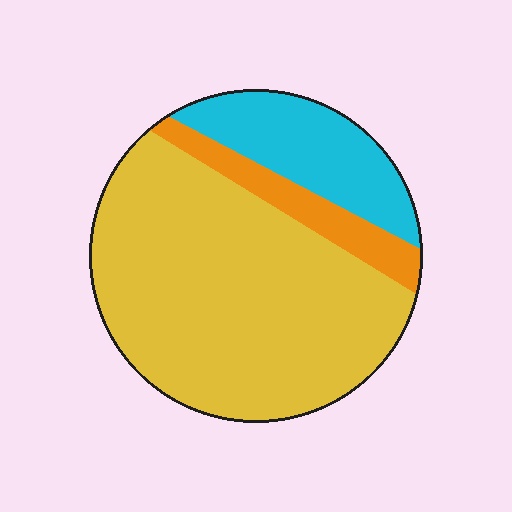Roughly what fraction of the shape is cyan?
Cyan takes up between a sixth and a third of the shape.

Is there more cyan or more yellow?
Yellow.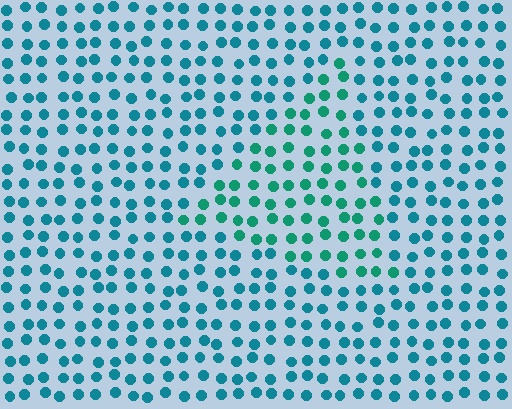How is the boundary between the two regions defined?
The boundary is defined purely by a slight shift in hue (about 26 degrees). Spacing, size, and orientation are identical on both sides.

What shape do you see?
I see a triangle.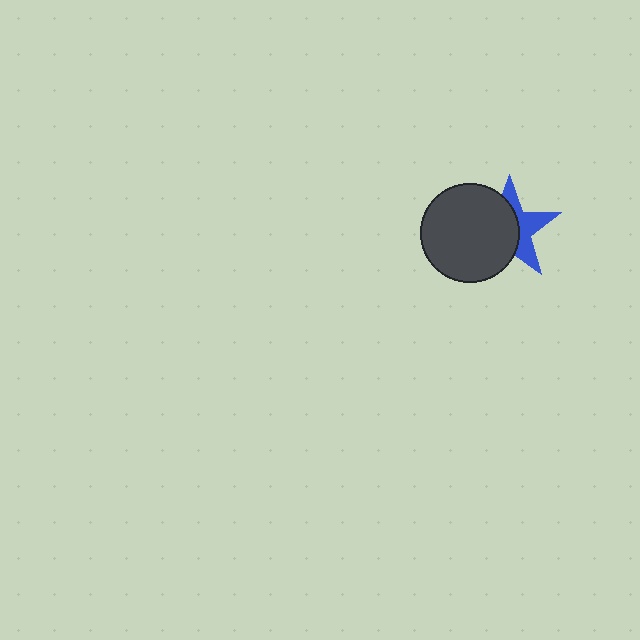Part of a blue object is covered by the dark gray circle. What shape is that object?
It is a star.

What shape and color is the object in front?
The object in front is a dark gray circle.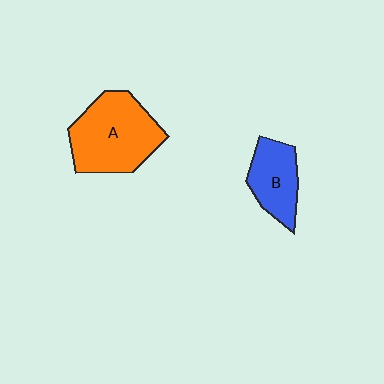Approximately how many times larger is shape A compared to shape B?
Approximately 1.7 times.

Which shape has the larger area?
Shape A (orange).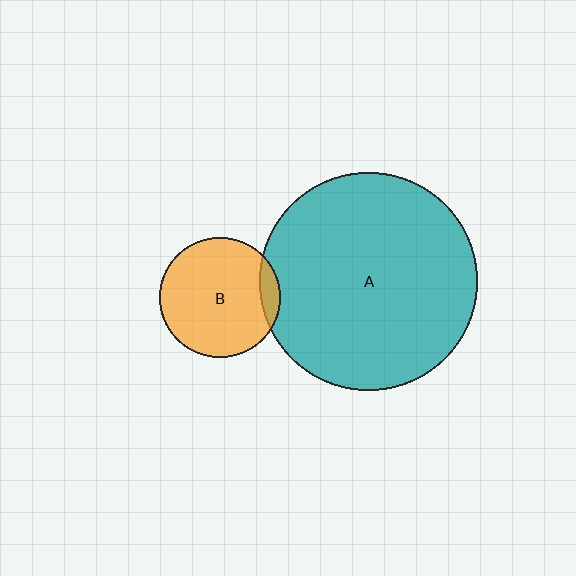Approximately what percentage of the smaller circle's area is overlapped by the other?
Approximately 10%.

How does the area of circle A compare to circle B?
Approximately 3.3 times.